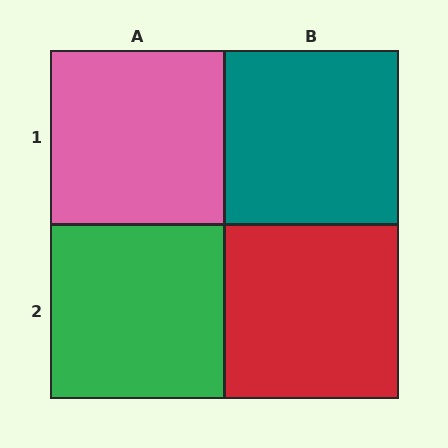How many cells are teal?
1 cell is teal.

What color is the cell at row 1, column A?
Pink.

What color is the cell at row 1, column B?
Teal.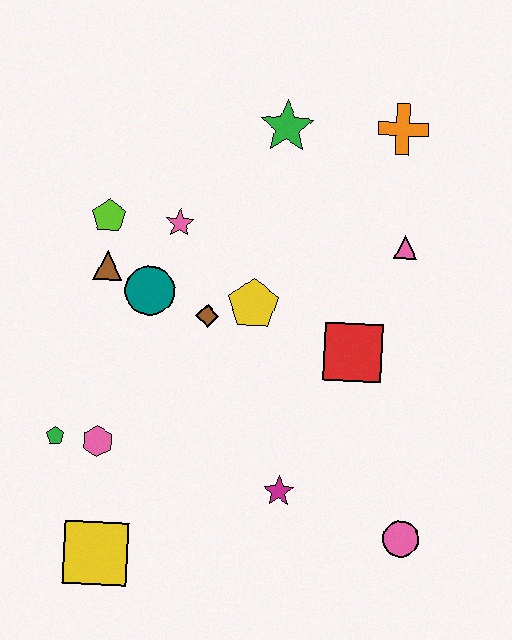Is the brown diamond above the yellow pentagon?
No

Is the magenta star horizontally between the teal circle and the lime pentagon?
No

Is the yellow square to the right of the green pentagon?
Yes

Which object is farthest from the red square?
The yellow square is farthest from the red square.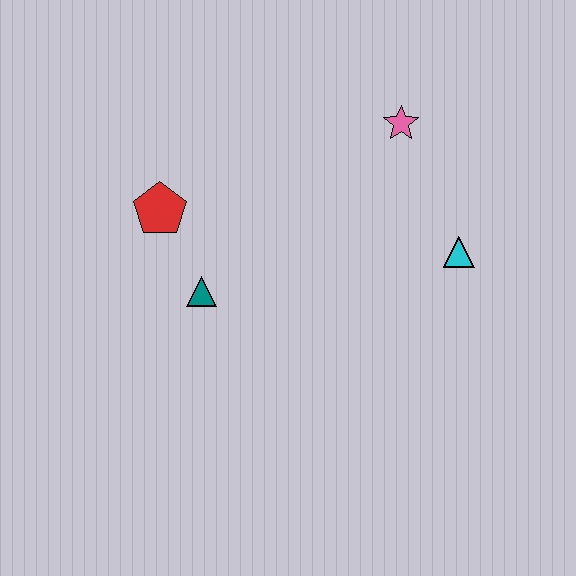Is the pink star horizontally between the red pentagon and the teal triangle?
No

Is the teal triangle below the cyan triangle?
Yes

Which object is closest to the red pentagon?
The teal triangle is closest to the red pentagon.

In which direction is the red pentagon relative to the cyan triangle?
The red pentagon is to the left of the cyan triangle.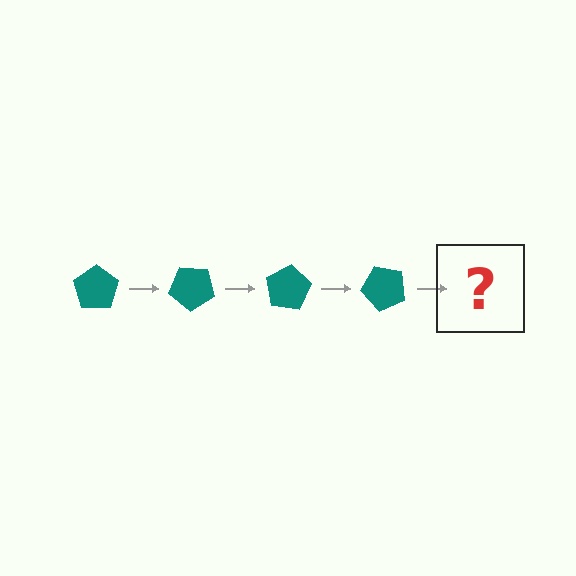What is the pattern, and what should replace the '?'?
The pattern is that the pentagon rotates 40 degrees each step. The '?' should be a teal pentagon rotated 160 degrees.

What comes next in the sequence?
The next element should be a teal pentagon rotated 160 degrees.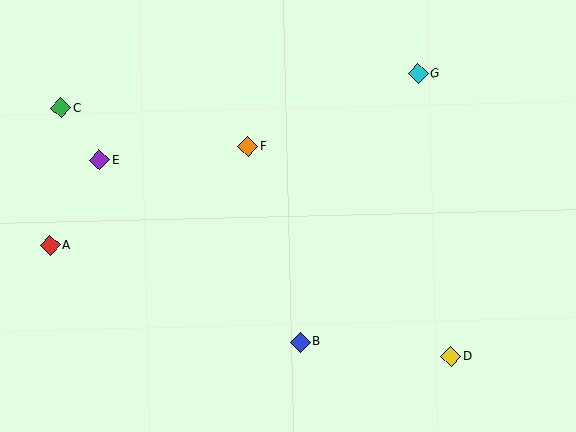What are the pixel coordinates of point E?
Point E is at (99, 160).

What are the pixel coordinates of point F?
Point F is at (248, 146).